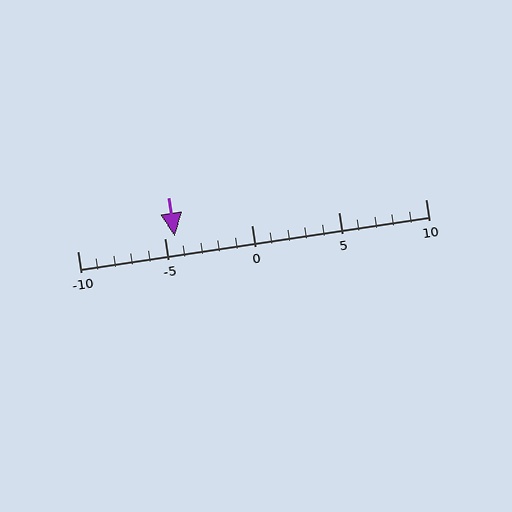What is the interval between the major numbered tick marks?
The major tick marks are spaced 5 units apart.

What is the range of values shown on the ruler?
The ruler shows values from -10 to 10.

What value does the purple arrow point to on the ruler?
The purple arrow points to approximately -4.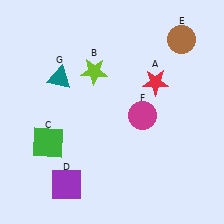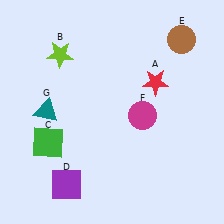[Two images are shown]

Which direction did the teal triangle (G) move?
The teal triangle (G) moved down.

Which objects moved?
The objects that moved are: the lime star (B), the teal triangle (G).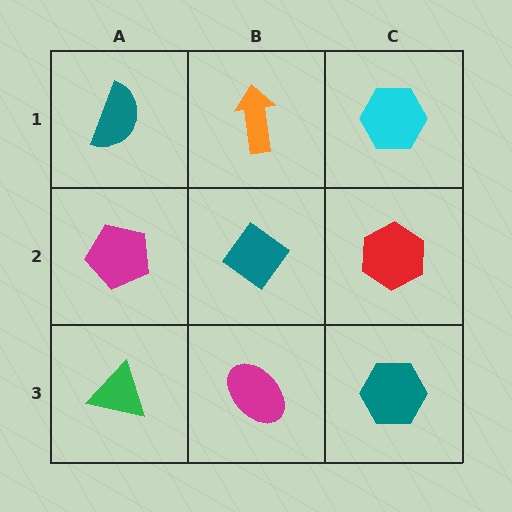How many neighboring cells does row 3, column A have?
2.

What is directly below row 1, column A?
A magenta pentagon.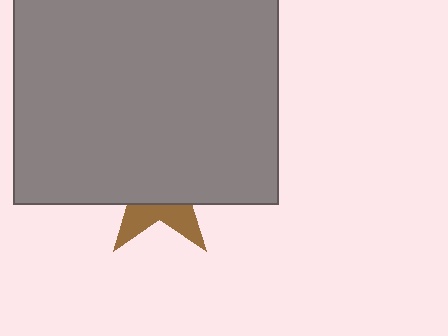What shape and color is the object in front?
The object in front is a gray rectangle.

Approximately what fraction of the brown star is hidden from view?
Roughly 71% of the brown star is hidden behind the gray rectangle.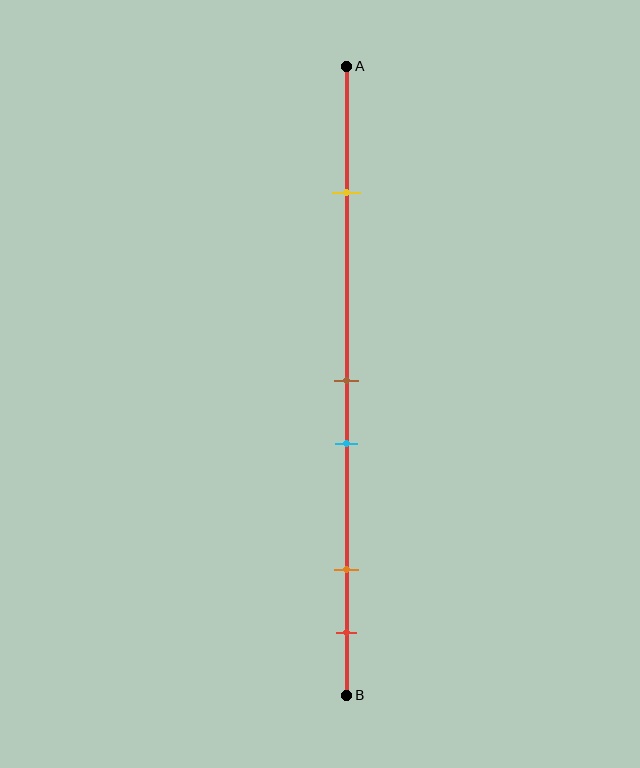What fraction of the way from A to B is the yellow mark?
The yellow mark is approximately 20% (0.2) of the way from A to B.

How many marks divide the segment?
There are 5 marks dividing the segment.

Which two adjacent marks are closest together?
The brown and cyan marks are the closest adjacent pair.